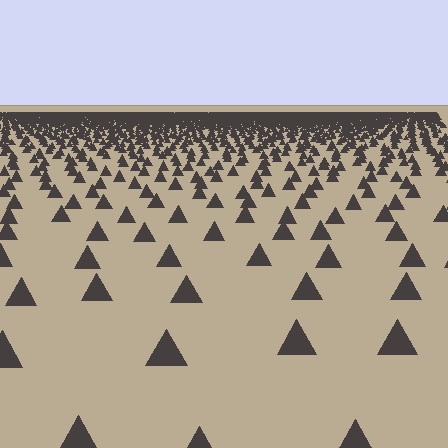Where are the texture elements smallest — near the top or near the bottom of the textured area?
Near the top.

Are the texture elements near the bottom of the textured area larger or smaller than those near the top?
Larger. Near the bottom, elements are closer to the viewer and appear at a bigger on-screen size.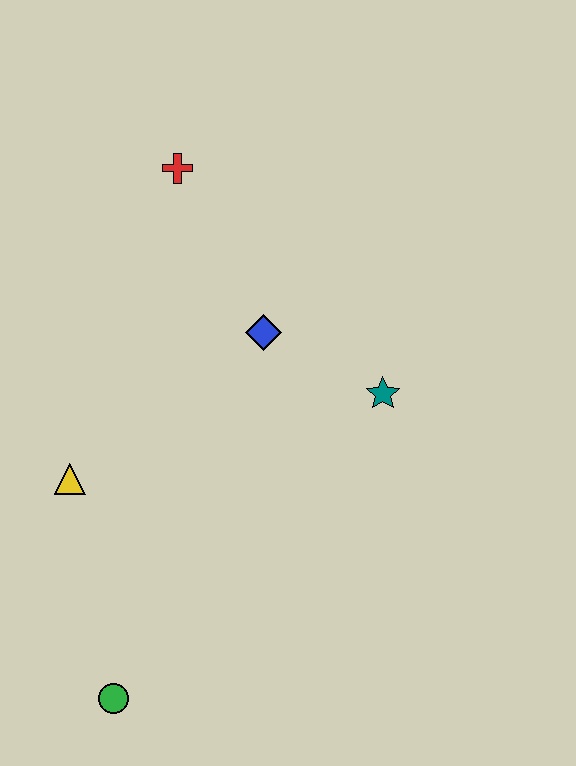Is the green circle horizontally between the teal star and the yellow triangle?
Yes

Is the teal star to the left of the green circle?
No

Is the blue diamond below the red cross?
Yes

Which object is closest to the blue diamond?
The teal star is closest to the blue diamond.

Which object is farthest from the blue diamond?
The green circle is farthest from the blue diamond.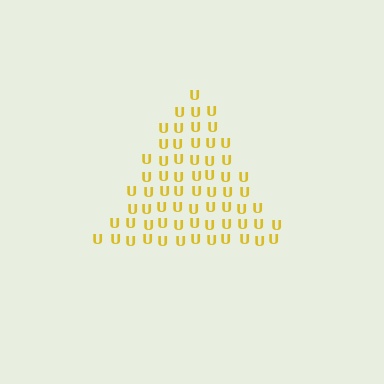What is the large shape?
The large shape is a triangle.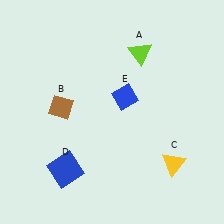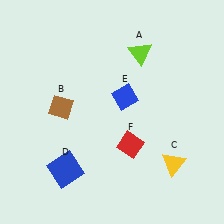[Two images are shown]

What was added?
A red diamond (F) was added in Image 2.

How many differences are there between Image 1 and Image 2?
There is 1 difference between the two images.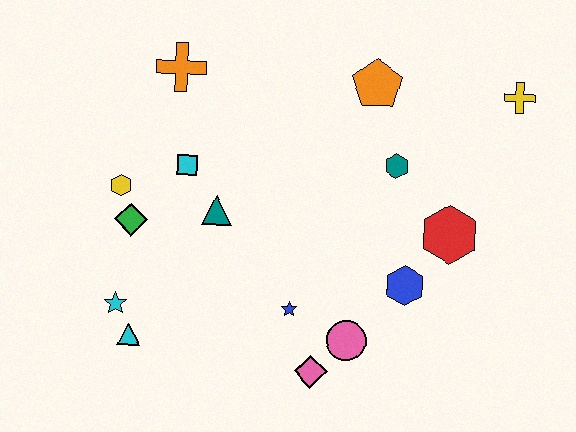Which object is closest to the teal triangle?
The cyan square is closest to the teal triangle.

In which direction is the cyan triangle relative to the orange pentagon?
The cyan triangle is below the orange pentagon.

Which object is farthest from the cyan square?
The yellow cross is farthest from the cyan square.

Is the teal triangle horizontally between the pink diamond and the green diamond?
Yes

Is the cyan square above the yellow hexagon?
Yes